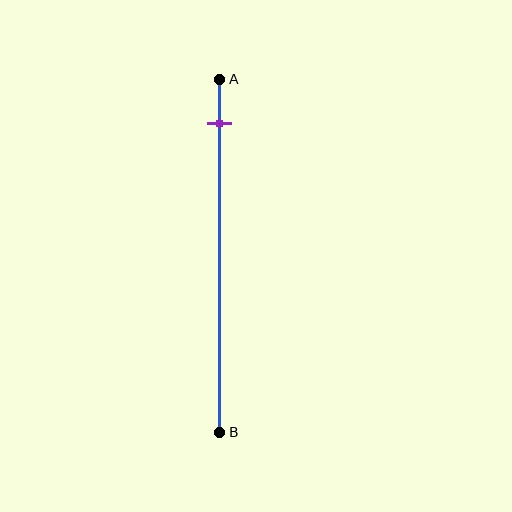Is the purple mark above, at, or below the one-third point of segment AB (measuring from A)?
The purple mark is above the one-third point of segment AB.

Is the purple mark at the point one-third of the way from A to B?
No, the mark is at about 10% from A, not at the 33% one-third point.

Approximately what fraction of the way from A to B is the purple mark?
The purple mark is approximately 10% of the way from A to B.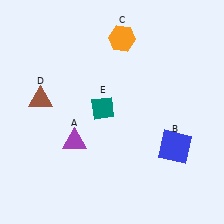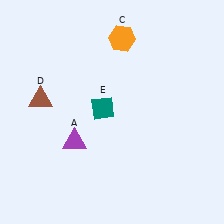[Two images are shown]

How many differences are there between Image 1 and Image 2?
There is 1 difference between the two images.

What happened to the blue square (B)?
The blue square (B) was removed in Image 2. It was in the bottom-right area of Image 1.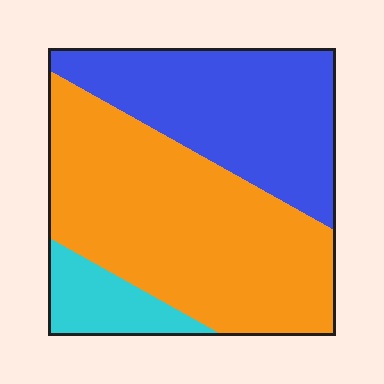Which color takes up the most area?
Orange, at roughly 55%.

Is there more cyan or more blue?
Blue.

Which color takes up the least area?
Cyan, at roughly 10%.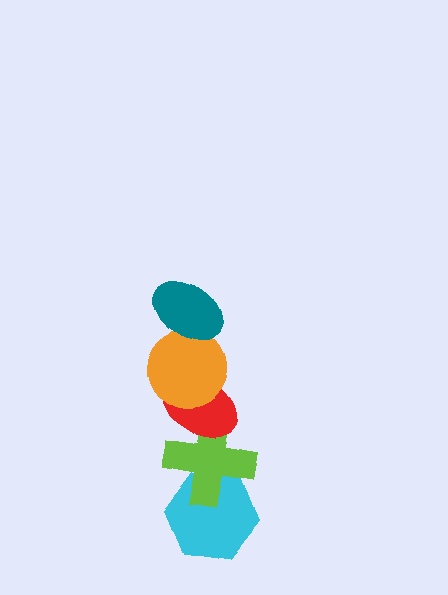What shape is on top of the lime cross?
The red ellipse is on top of the lime cross.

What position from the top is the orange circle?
The orange circle is 2nd from the top.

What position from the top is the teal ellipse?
The teal ellipse is 1st from the top.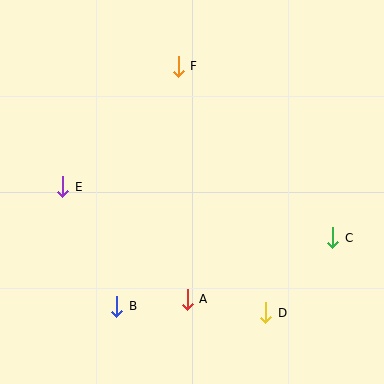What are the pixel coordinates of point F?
Point F is at (178, 66).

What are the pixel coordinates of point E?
Point E is at (63, 187).